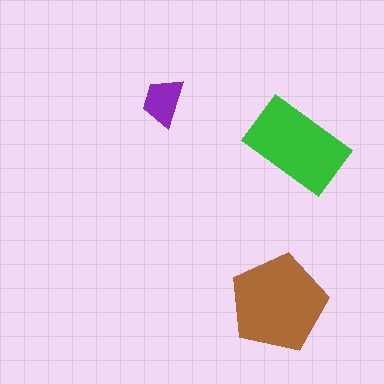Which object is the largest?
The brown pentagon.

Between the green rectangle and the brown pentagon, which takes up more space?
The brown pentagon.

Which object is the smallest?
The purple trapezoid.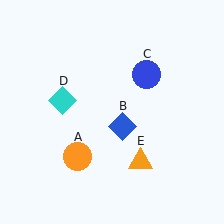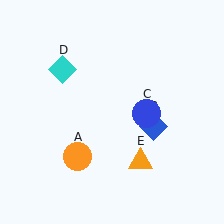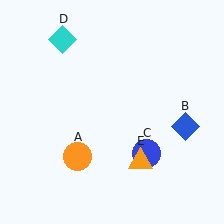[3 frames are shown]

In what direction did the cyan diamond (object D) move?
The cyan diamond (object D) moved up.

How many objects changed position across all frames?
3 objects changed position: blue diamond (object B), blue circle (object C), cyan diamond (object D).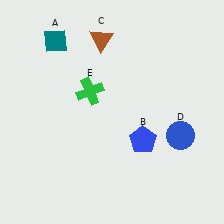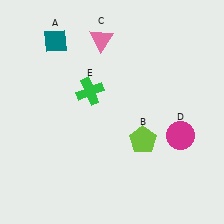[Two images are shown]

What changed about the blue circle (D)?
In Image 1, D is blue. In Image 2, it changed to magenta.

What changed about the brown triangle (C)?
In Image 1, C is brown. In Image 2, it changed to pink.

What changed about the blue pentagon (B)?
In Image 1, B is blue. In Image 2, it changed to lime.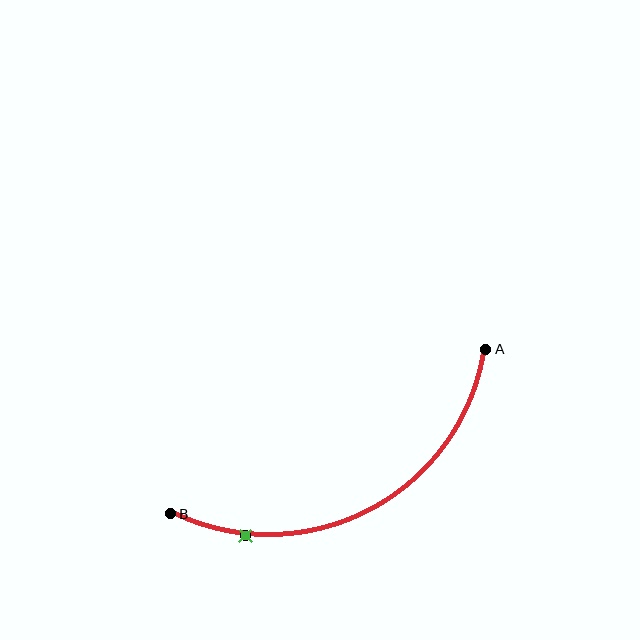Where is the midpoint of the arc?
The arc midpoint is the point on the curve farthest from the straight line joining A and B. It sits below that line.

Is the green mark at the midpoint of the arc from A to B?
No. The green mark lies on the arc but is closer to endpoint B. The arc midpoint would be at the point on the curve equidistant along the arc from both A and B.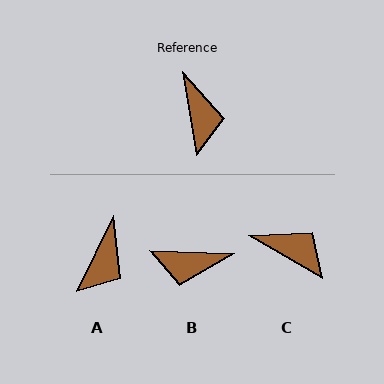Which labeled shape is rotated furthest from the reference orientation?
B, about 102 degrees away.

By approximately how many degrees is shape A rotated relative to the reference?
Approximately 36 degrees clockwise.